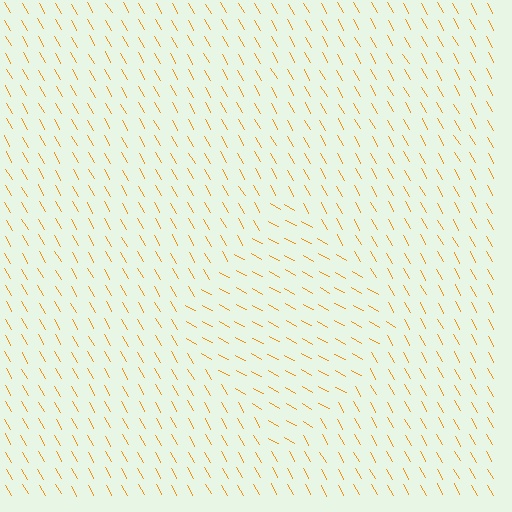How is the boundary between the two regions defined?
The boundary is defined purely by a change in line orientation (approximately 32 degrees difference). All lines are the same color and thickness.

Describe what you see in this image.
The image is filled with small orange line segments. A diamond region in the image has lines oriented differently from the surrounding lines, creating a visible texture boundary.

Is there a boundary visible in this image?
Yes, there is a texture boundary formed by a change in line orientation.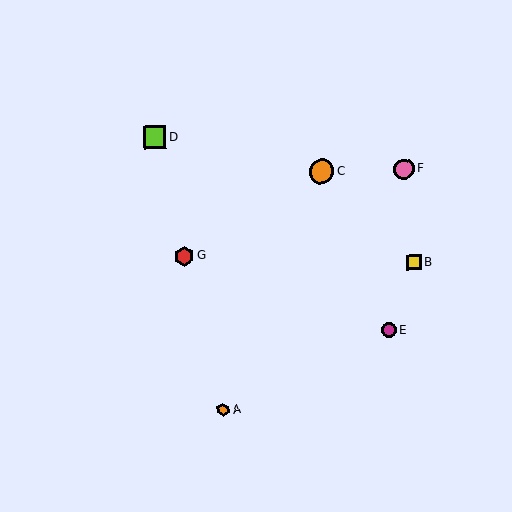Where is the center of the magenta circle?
The center of the magenta circle is at (388, 330).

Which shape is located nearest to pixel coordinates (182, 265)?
The red hexagon (labeled G) at (184, 256) is nearest to that location.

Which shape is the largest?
The orange circle (labeled C) is the largest.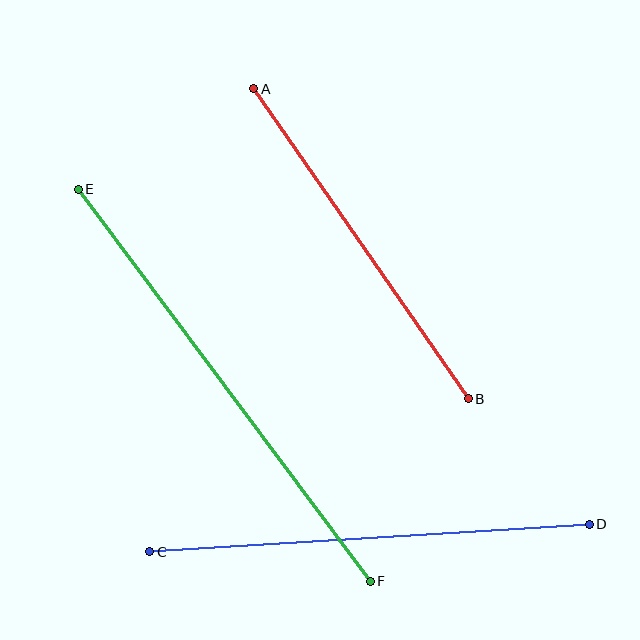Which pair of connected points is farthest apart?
Points E and F are farthest apart.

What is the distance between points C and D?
The distance is approximately 441 pixels.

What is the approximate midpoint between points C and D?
The midpoint is at approximately (369, 538) pixels.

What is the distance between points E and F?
The distance is approximately 489 pixels.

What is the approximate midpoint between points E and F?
The midpoint is at approximately (224, 385) pixels.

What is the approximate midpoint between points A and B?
The midpoint is at approximately (361, 244) pixels.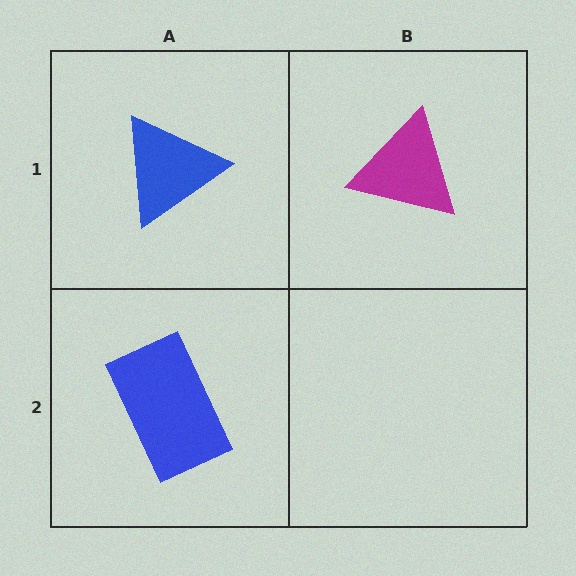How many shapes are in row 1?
2 shapes.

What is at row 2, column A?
A blue rectangle.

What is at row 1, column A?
A blue triangle.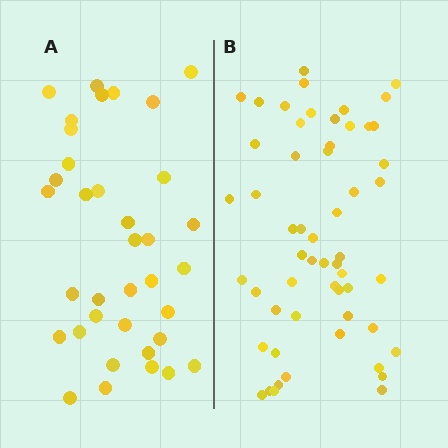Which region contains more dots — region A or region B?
Region B (the right region) has more dots.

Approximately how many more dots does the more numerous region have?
Region B has approximately 20 more dots than region A.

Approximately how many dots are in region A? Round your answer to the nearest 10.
About 40 dots. (The exact count is 36, which rounds to 40.)